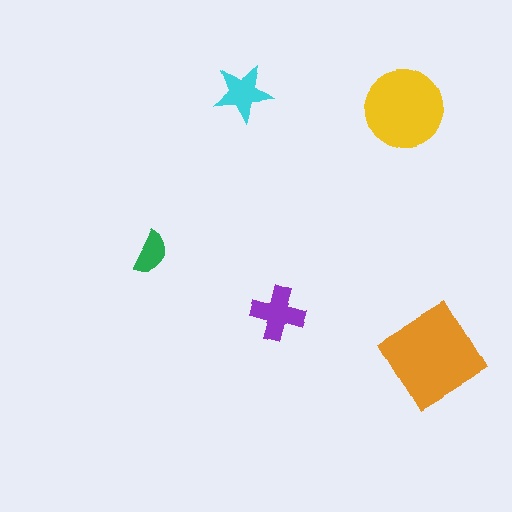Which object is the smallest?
The green semicircle.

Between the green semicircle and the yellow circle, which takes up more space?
The yellow circle.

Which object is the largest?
The orange diamond.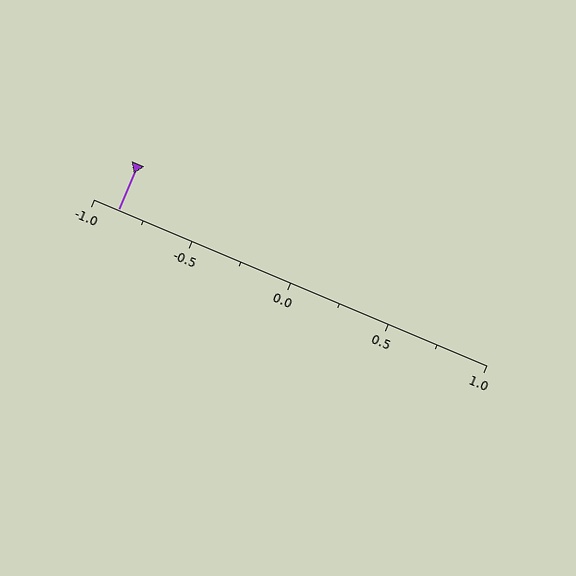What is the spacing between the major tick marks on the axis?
The major ticks are spaced 0.5 apart.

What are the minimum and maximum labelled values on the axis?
The axis runs from -1.0 to 1.0.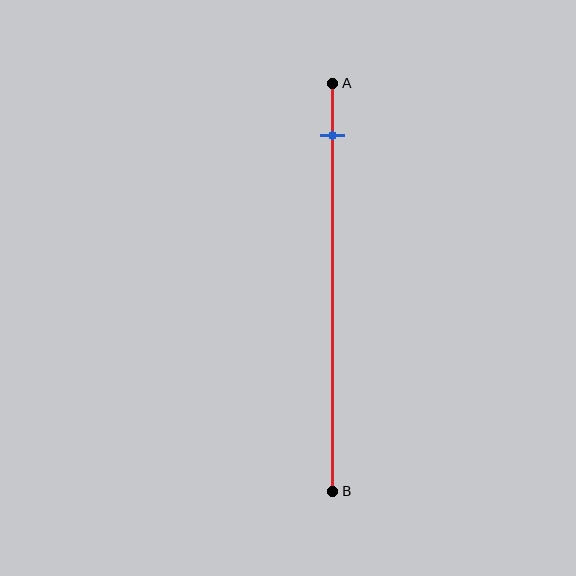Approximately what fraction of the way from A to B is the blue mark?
The blue mark is approximately 15% of the way from A to B.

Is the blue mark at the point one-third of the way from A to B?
No, the mark is at about 15% from A, not at the 33% one-third point.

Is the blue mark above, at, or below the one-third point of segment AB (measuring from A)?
The blue mark is above the one-third point of segment AB.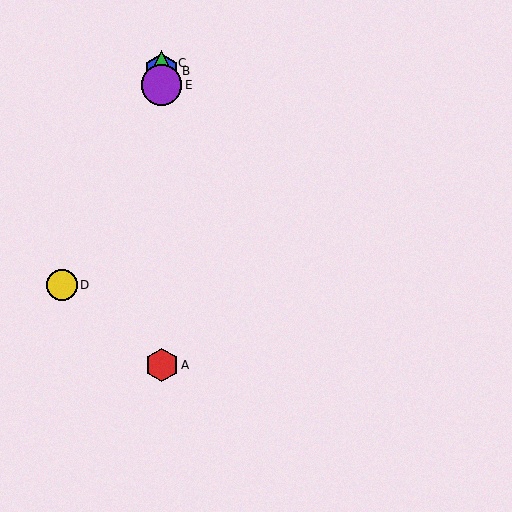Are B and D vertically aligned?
No, B is at x≈162 and D is at x≈62.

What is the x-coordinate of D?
Object D is at x≈62.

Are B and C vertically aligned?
Yes, both are at x≈162.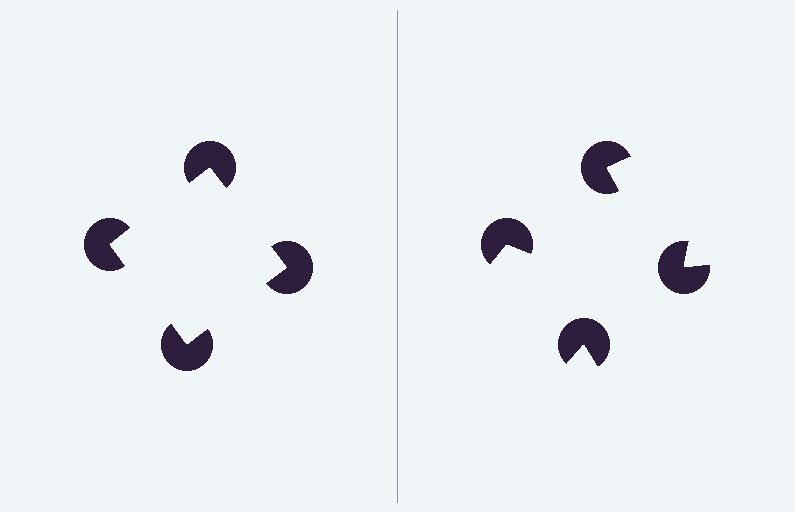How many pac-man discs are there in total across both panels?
8 — 4 on each side.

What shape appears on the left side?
An illusory square.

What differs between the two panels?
The pac-man discs are positioned identically on both sides; only the wedge orientations differ. On the left they align to a square; on the right they are misaligned.